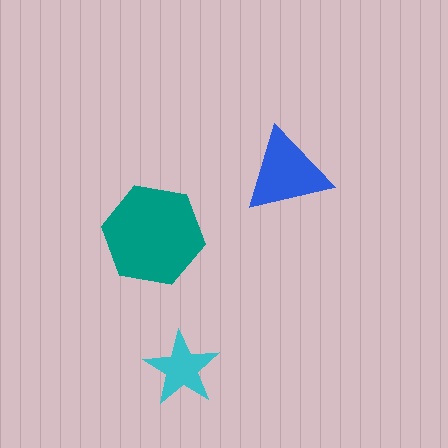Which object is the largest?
The teal hexagon.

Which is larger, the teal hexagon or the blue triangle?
The teal hexagon.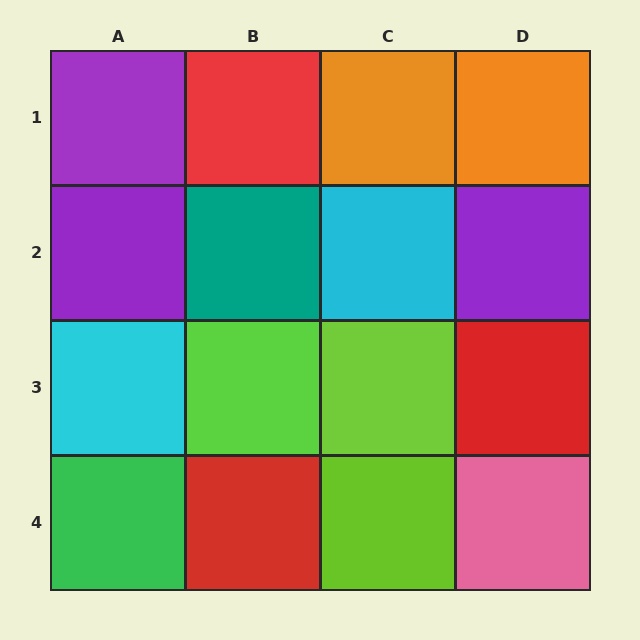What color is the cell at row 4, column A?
Green.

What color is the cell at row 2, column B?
Teal.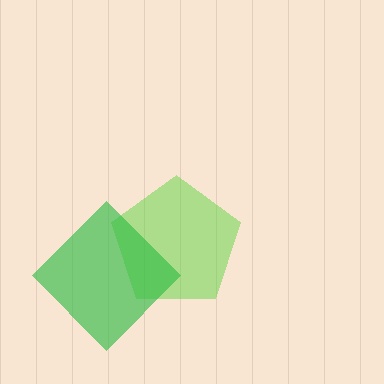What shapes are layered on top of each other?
The layered shapes are: a lime pentagon, a green diamond.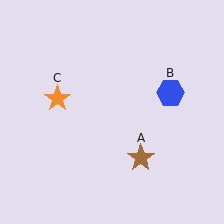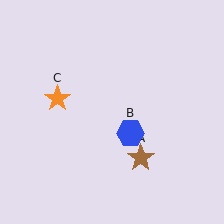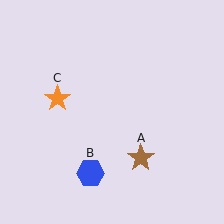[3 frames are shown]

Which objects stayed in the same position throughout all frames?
Brown star (object A) and orange star (object C) remained stationary.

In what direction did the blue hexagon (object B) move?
The blue hexagon (object B) moved down and to the left.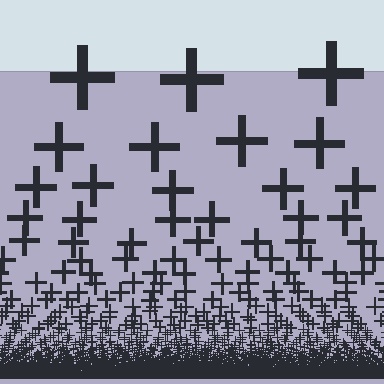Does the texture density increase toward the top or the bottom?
Density increases toward the bottom.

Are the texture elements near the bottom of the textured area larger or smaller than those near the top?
Smaller. The gradient is inverted — elements near the bottom are smaller and denser.